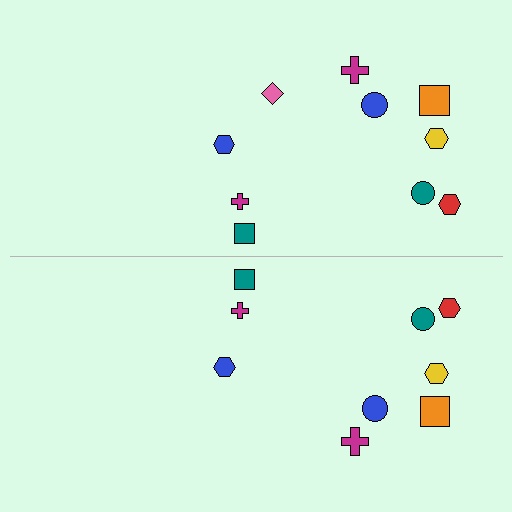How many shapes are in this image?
There are 19 shapes in this image.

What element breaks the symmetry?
A pink diamond is missing from the bottom side.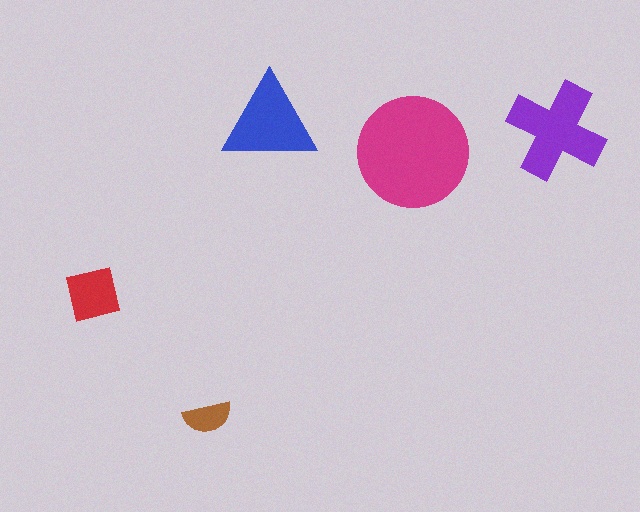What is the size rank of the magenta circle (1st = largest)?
1st.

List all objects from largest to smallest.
The magenta circle, the purple cross, the blue triangle, the red square, the brown semicircle.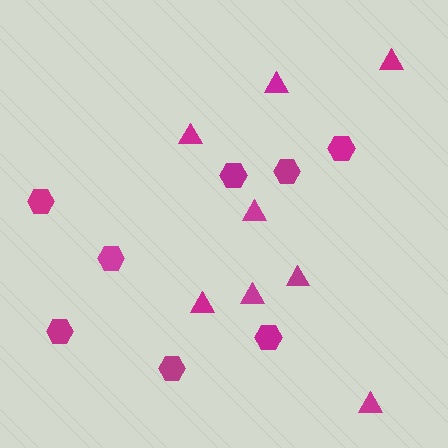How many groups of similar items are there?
There are 2 groups: one group of hexagons (8) and one group of triangles (8).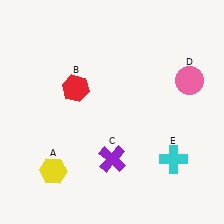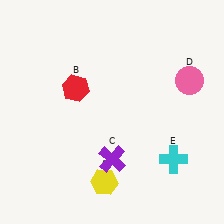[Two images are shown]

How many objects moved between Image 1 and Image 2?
1 object moved between the two images.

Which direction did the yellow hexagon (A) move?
The yellow hexagon (A) moved right.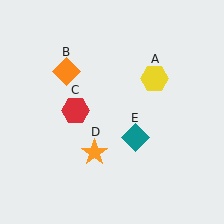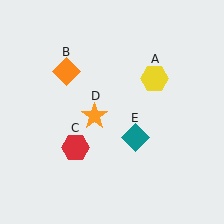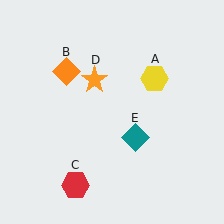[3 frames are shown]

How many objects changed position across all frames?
2 objects changed position: red hexagon (object C), orange star (object D).